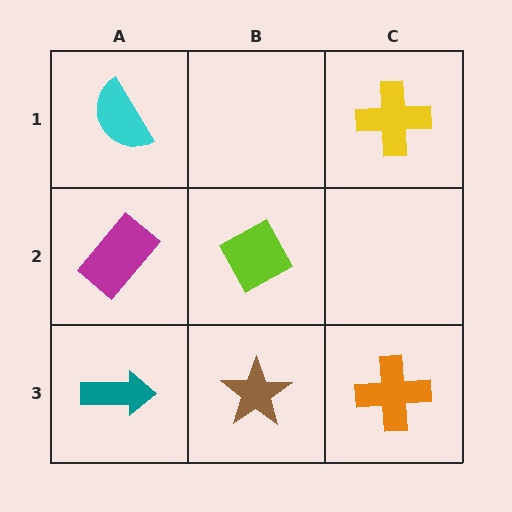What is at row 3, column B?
A brown star.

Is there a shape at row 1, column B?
No, that cell is empty.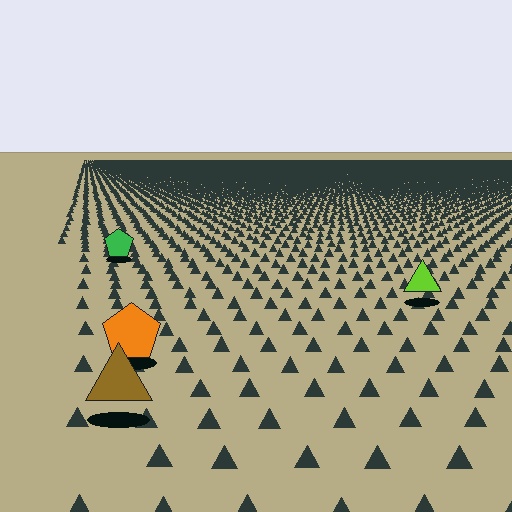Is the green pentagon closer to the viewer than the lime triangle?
No. The lime triangle is closer — you can tell from the texture gradient: the ground texture is coarser near it.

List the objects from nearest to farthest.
From nearest to farthest: the brown triangle, the orange pentagon, the lime triangle, the green pentagon.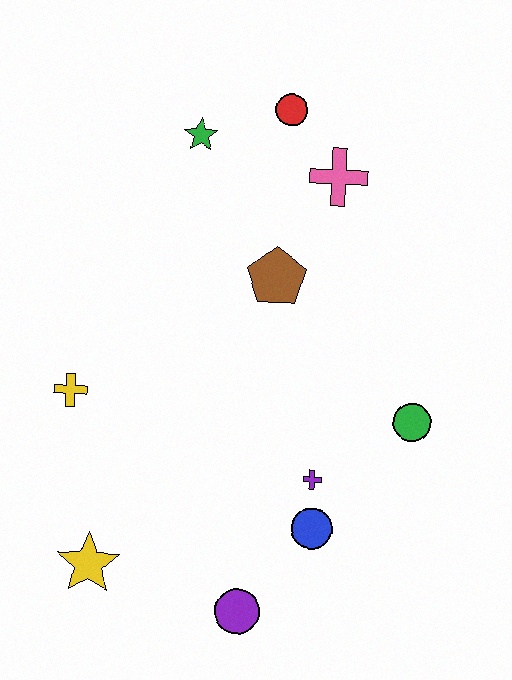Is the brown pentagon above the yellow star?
Yes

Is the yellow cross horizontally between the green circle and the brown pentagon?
No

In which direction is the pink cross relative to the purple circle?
The pink cross is above the purple circle.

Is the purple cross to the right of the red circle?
Yes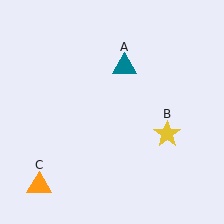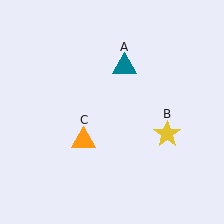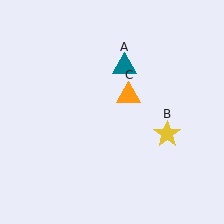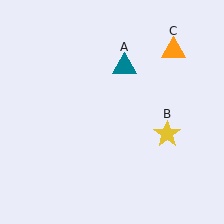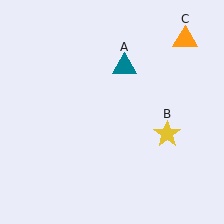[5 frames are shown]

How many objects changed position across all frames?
1 object changed position: orange triangle (object C).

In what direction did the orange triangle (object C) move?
The orange triangle (object C) moved up and to the right.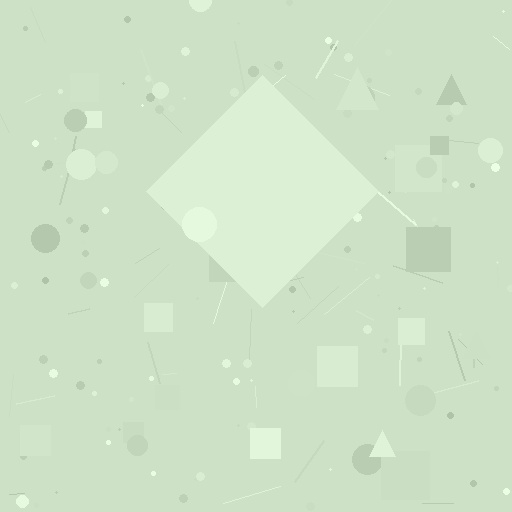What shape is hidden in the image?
A diamond is hidden in the image.